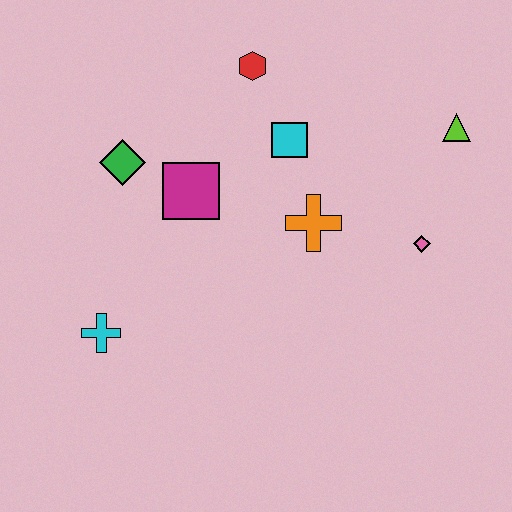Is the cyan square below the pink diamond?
No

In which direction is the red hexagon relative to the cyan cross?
The red hexagon is above the cyan cross.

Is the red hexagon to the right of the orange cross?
No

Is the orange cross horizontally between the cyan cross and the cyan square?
No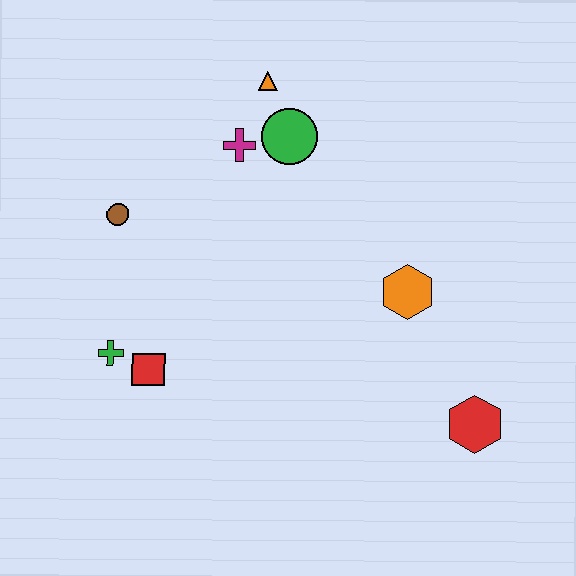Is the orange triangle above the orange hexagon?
Yes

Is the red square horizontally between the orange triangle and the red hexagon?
No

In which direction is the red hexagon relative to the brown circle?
The red hexagon is to the right of the brown circle.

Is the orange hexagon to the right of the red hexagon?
No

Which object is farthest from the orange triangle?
The red hexagon is farthest from the orange triangle.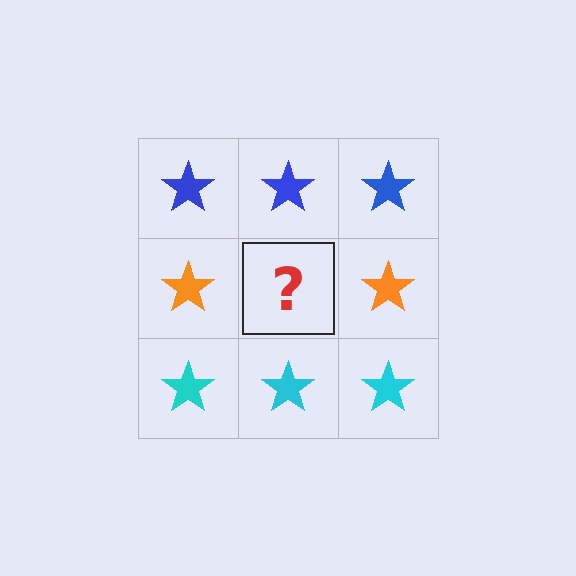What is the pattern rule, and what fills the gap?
The rule is that each row has a consistent color. The gap should be filled with an orange star.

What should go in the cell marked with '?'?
The missing cell should contain an orange star.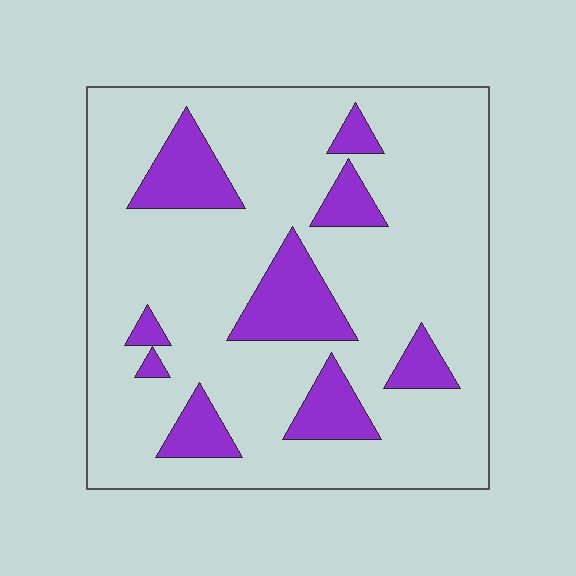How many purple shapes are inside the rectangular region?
9.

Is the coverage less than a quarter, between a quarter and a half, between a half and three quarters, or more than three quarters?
Less than a quarter.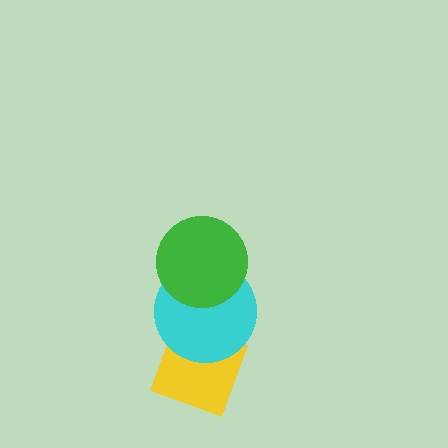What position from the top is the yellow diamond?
The yellow diamond is 3rd from the top.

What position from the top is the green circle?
The green circle is 1st from the top.